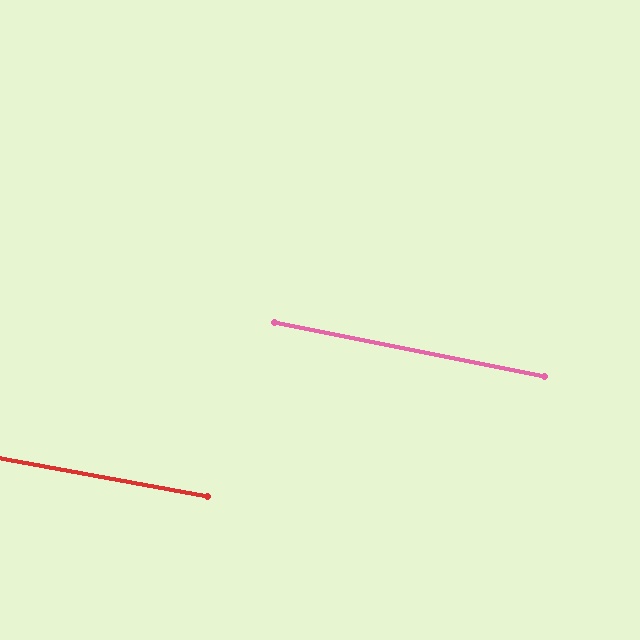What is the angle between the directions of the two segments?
Approximately 1 degree.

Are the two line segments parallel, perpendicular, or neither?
Parallel — their directions differ by only 0.8°.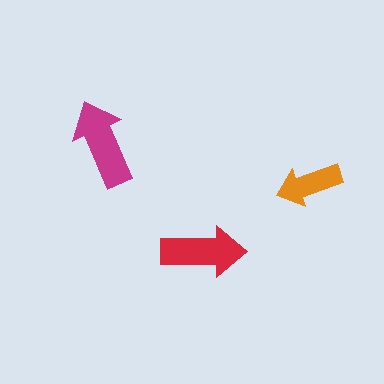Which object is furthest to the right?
The orange arrow is rightmost.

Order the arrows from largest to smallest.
the magenta one, the red one, the orange one.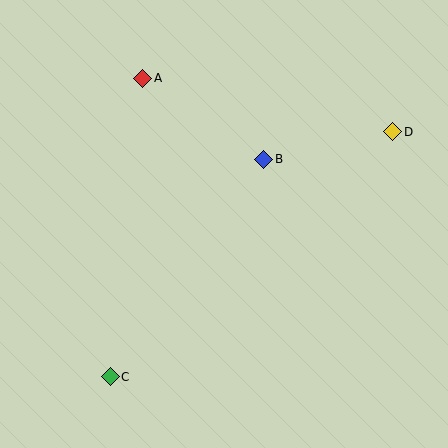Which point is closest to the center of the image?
Point B at (264, 159) is closest to the center.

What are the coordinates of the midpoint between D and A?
The midpoint between D and A is at (268, 105).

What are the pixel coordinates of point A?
Point A is at (143, 78).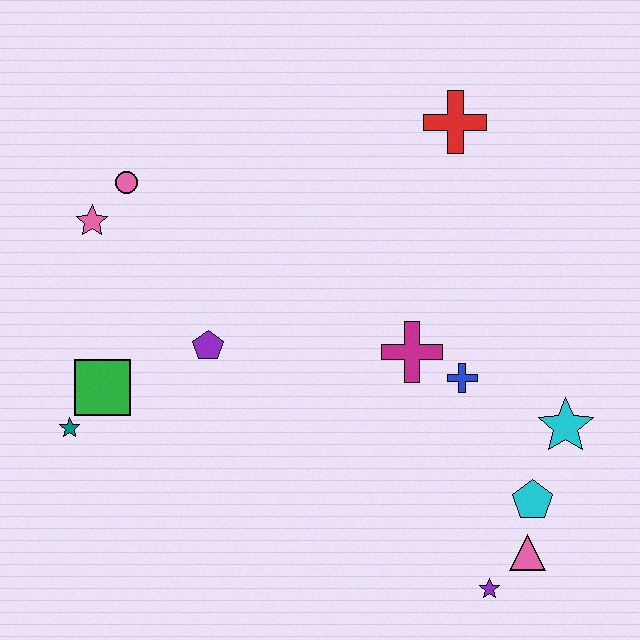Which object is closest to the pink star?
The pink circle is closest to the pink star.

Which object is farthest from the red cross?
The teal star is farthest from the red cross.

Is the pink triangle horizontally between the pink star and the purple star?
No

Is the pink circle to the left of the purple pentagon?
Yes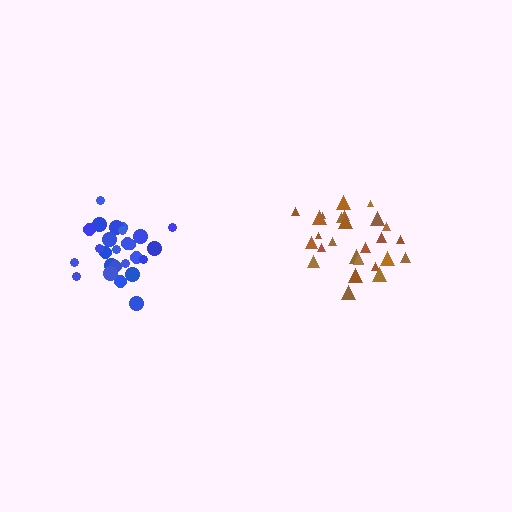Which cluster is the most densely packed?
Blue.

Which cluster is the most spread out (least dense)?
Brown.